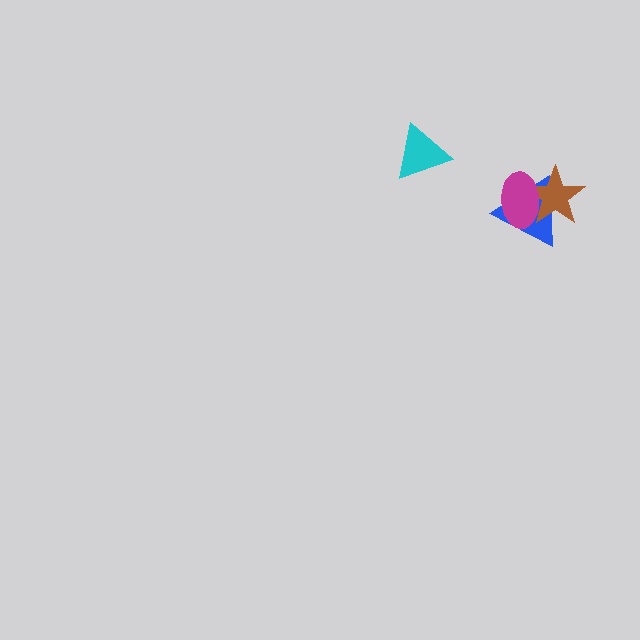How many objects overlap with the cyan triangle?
0 objects overlap with the cyan triangle.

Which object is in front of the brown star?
The magenta ellipse is in front of the brown star.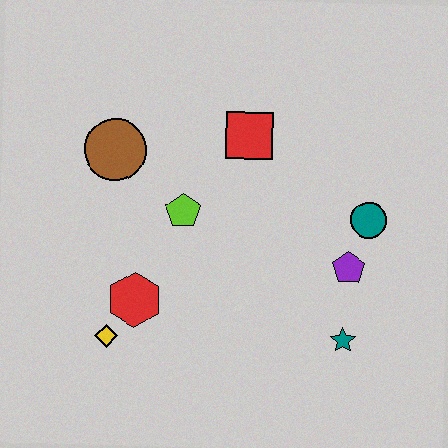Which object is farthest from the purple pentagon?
The brown circle is farthest from the purple pentagon.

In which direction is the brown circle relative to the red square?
The brown circle is to the left of the red square.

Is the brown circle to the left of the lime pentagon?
Yes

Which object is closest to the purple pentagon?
The teal circle is closest to the purple pentagon.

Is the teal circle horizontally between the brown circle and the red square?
No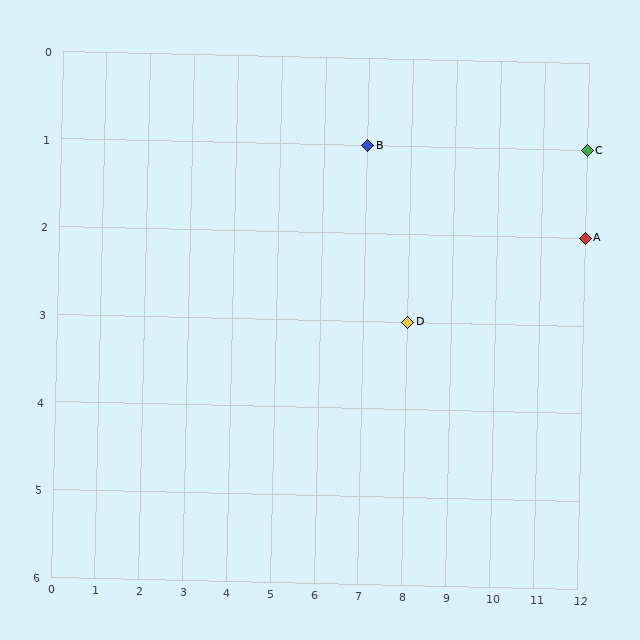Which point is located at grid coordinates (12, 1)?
Point C is at (12, 1).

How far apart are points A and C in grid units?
Points A and C are 1 row apart.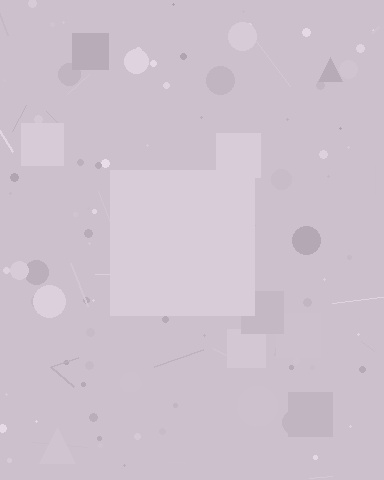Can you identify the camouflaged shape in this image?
The camouflaged shape is a square.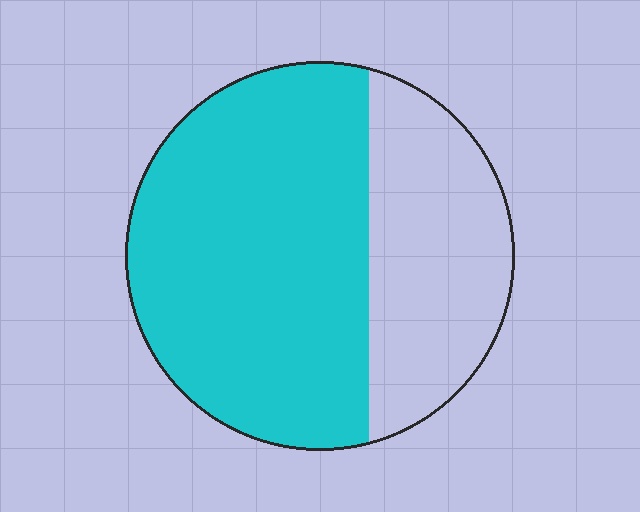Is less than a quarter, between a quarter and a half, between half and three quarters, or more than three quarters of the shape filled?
Between half and three quarters.